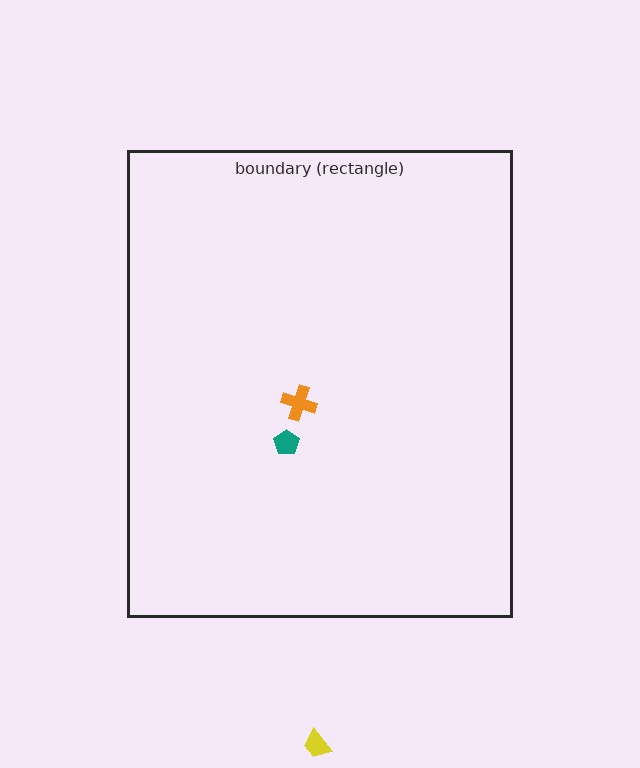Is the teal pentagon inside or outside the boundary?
Inside.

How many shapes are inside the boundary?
2 inside, 1 outside.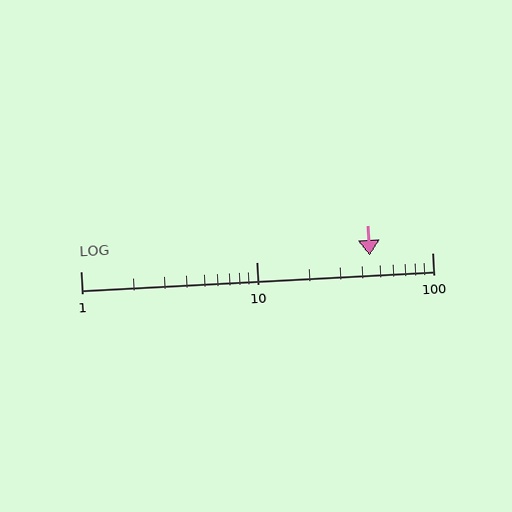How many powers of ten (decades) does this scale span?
The scale spans 2 decades, from 1 to 100.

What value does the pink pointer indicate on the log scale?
The pointer indicates approximately 44.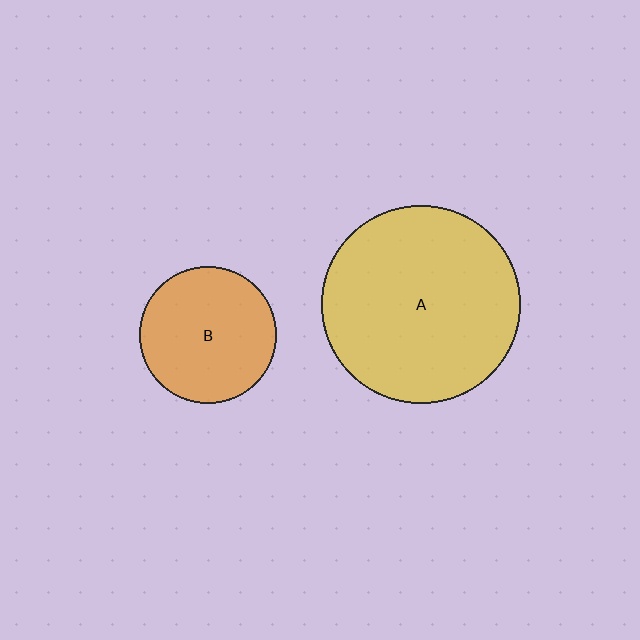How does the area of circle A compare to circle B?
Approximately 2.1 times.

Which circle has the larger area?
Circle A (yellow).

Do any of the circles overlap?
No, none of the circles overlap.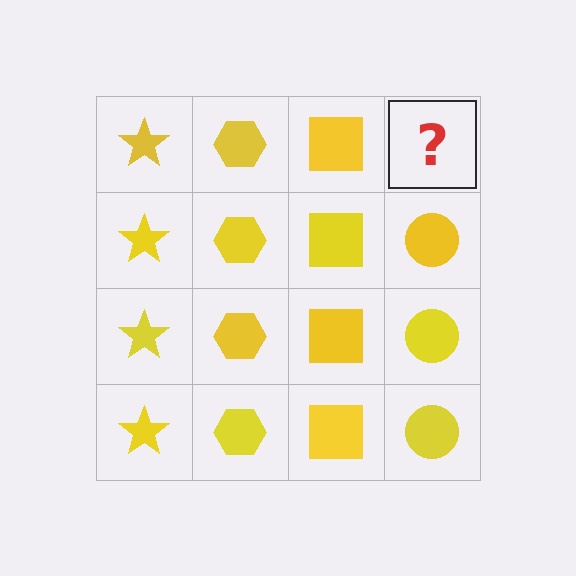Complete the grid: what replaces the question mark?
The question mark should be replaced with a yellow circle.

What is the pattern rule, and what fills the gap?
The rule is that each column has a consistent shape. The gap should be filled with a yellow circle.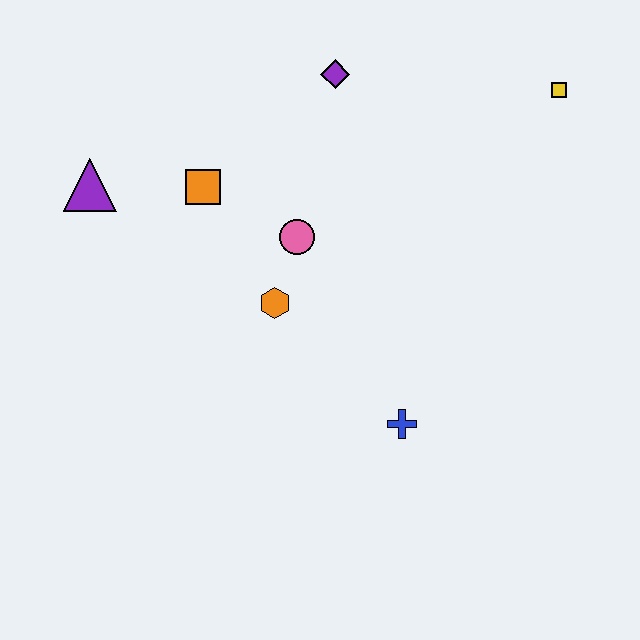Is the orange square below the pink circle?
No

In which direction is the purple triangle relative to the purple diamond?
The purple triangle is to the left of the purple diamond.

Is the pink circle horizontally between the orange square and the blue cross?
Yes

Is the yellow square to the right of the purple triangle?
Yes